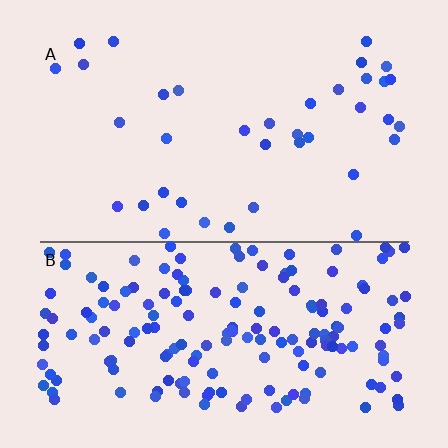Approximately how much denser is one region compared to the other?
Approximately 4.7× — region B over region A.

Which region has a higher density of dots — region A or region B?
B (the bottom).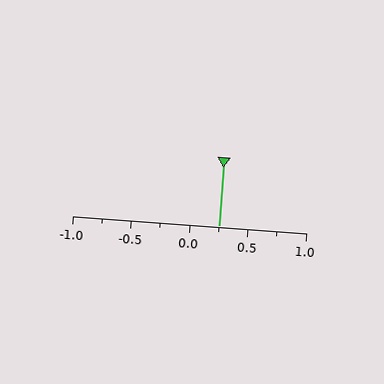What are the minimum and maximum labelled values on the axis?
The axis runs from -1.0 to 1.0.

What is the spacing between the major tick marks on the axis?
The major ticks are spaced 0.5 apart.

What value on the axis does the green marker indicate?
The marker indicates approximately 0.25.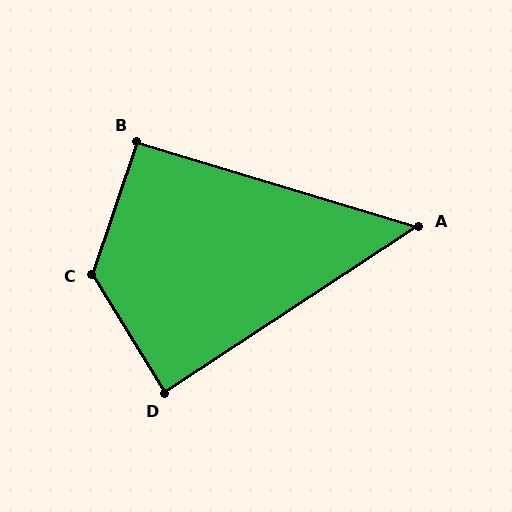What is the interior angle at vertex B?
Approximately 92 degrees (approximately right).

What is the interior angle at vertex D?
Approximately 88 degrees (approximately right).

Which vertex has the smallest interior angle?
A, at approximately 50 degrees.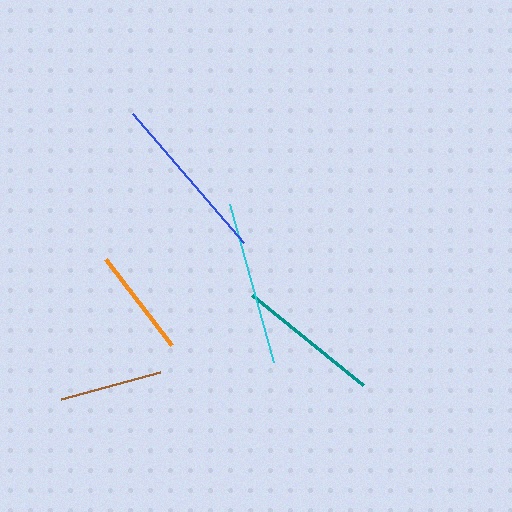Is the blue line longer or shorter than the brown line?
The blue line is longer than the brown line.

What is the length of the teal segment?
The teal segment is approximately 143 pixels long.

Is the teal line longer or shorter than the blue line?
The blue line is longer than the teal line.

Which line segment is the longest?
The blue line is the longest at approximately 170 pixels.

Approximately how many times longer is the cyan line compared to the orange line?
The cyan line is approximately 1.5 times the length of the orange line.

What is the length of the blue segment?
The blue segment is approximately 170 pixels long.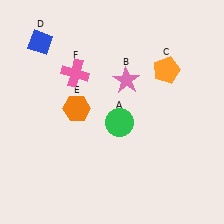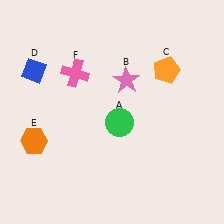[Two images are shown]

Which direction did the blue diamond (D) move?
The blue diamond (D) moved down.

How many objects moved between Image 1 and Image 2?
2 objects moved between the two images.